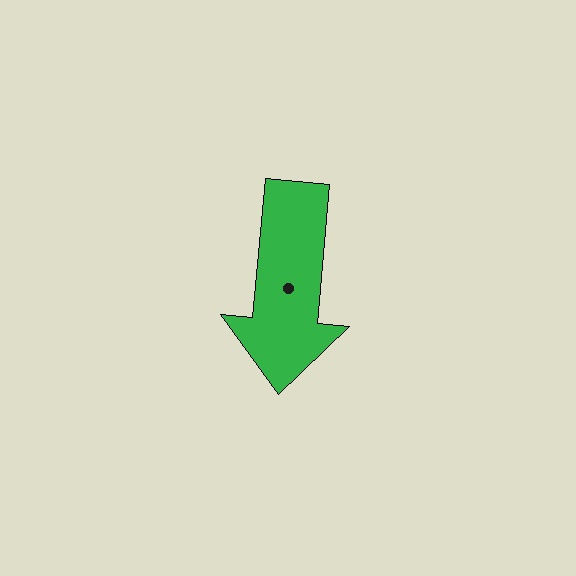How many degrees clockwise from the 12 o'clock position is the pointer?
Approximately 185 degrees.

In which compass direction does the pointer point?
South.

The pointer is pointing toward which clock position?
Roughly 6 o'clock.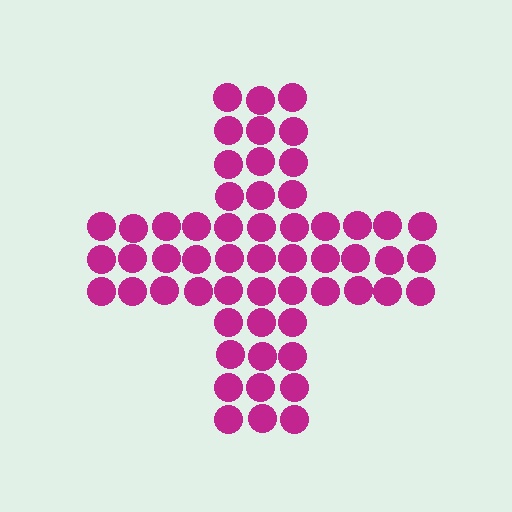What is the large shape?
The large shape is a cross.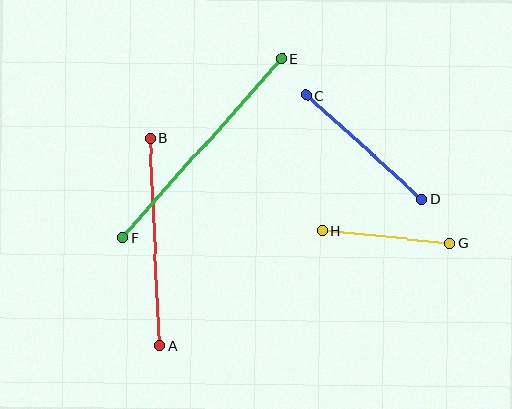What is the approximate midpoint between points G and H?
The midpoint is at approximately (386, 237) pixels.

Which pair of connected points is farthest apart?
Points E and F are farthest apart.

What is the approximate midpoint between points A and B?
The midpoint is at approximately (154, 242) pixels.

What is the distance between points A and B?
The distance is approximately 208 pixels.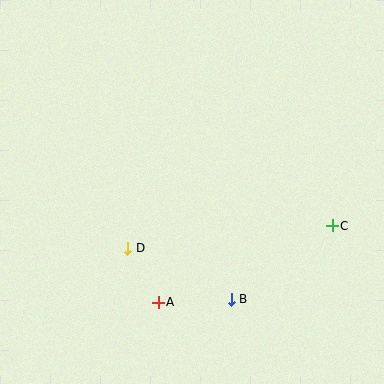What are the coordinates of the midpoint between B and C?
The midpoint between B and C is at (282, 262).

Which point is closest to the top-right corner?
Point C is closest to the top-right corner.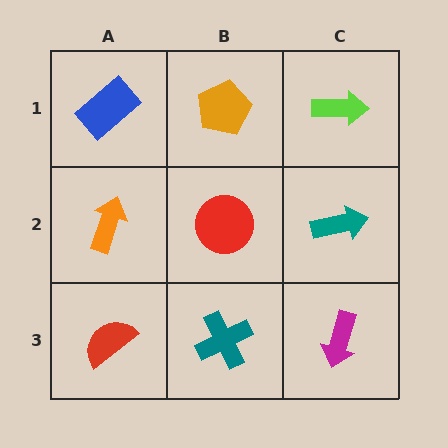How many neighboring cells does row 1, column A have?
2.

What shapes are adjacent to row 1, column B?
A red circle (row 2, column B), a blue rectangle (row 1, column A), a lime arrow (row 1, column C).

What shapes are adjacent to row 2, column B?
An orange pentagon (row 1, column B), a teal cross (row 3, column B), an orange arrow (row 2, column A), a teal arrow (row 2, column C).